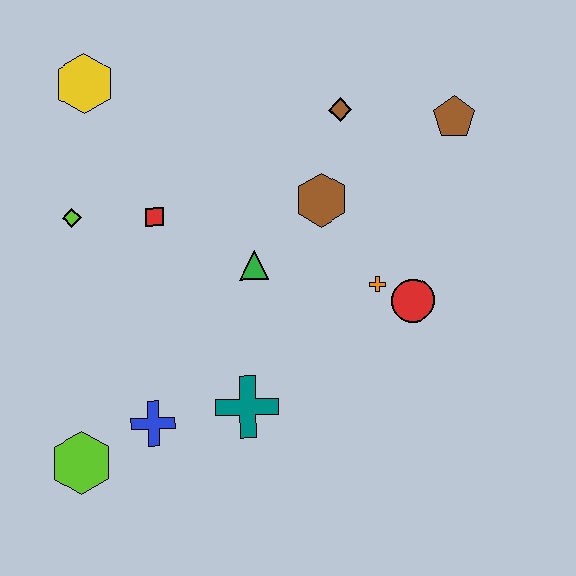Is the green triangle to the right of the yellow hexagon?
Yes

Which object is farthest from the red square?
The brown pentagon is farthest from the red square.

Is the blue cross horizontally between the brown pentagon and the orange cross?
No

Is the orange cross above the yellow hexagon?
No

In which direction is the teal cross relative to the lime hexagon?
The teal cross is to the right of the lime hexagon.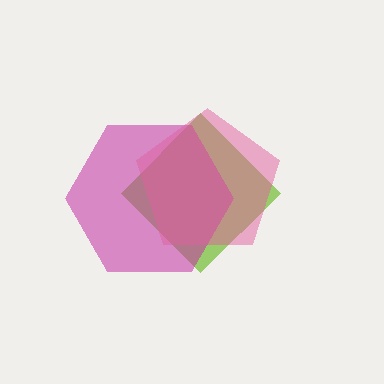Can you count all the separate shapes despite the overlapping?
Yes, there are 3 separate shapes.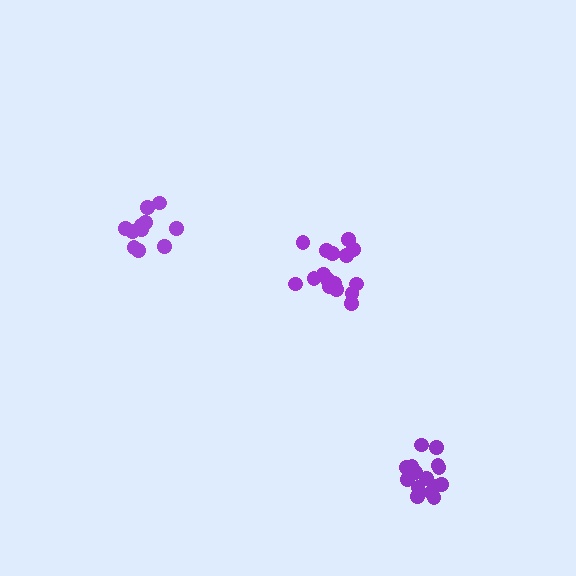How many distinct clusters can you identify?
There are 3 distinct clusters.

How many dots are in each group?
Group 1: 16 dots, Group 2: 11 dots, Group 3: 15 dots (42 total).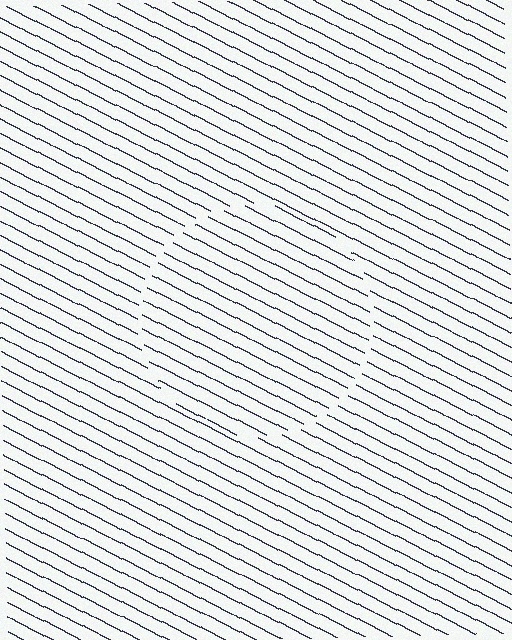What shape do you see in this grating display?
An illusory circle. The interior of the shape contains the same grating, shifted by half a period — the contour is defined by the phase discontinuity where line-ends from the inner and outer gratings abut.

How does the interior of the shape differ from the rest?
The interior of the shape contains the same grating, shifted by half a period — the contour is defined by the phase discontinuity where line-ends from the inner and outer gratings abut.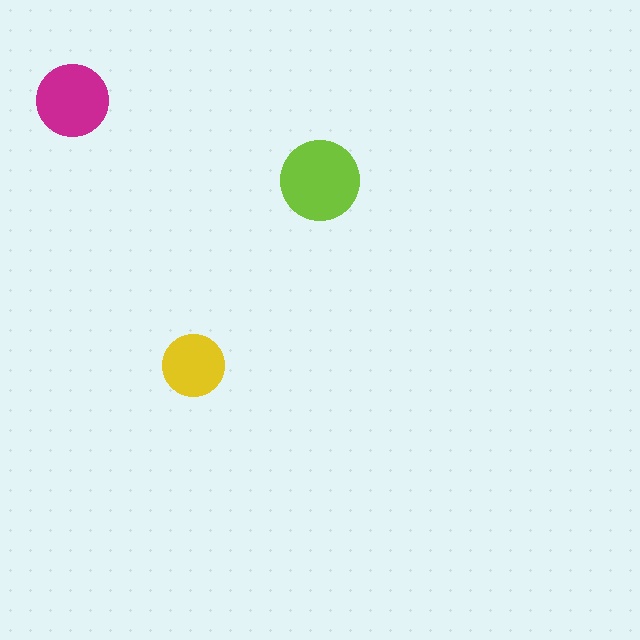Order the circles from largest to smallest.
the lime one, the magenta one, the yellow one.